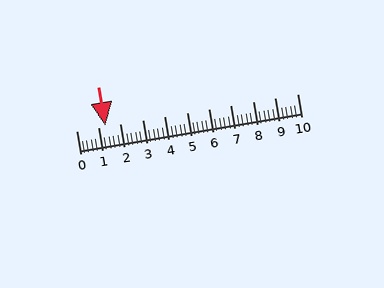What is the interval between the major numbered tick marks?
The major tick marks are spaced 1 units apart.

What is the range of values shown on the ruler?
The ruler shows values from 0 to 10.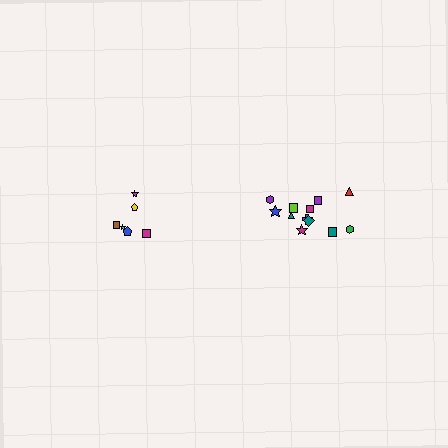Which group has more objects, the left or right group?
The right group.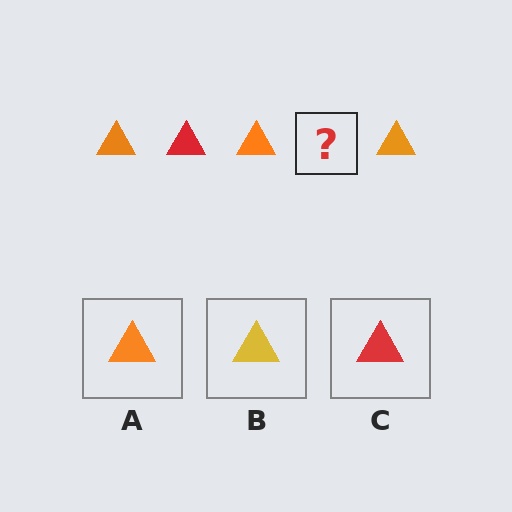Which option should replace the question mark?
Option C.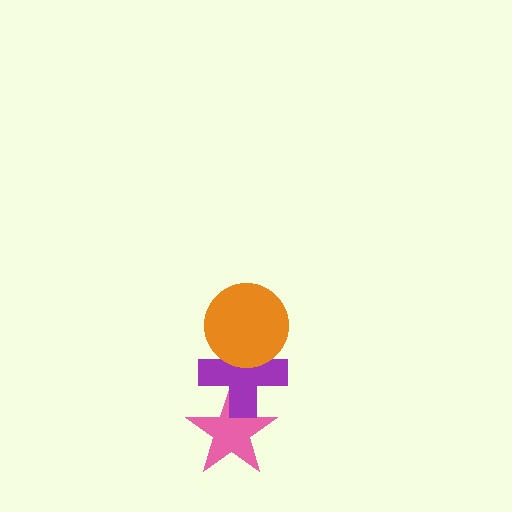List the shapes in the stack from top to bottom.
From top to bottom: the orange circle, the purple cross, the pink star.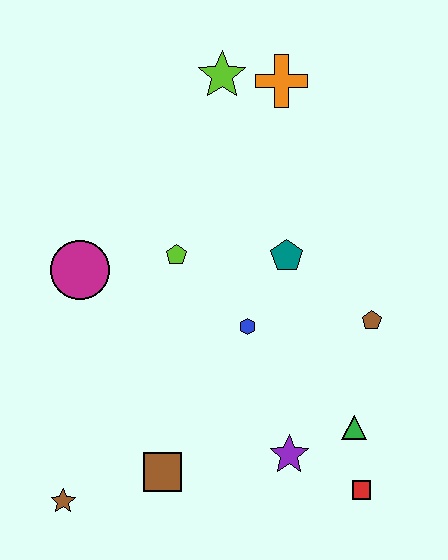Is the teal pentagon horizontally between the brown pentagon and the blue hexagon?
Yes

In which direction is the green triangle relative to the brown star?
The green triangle is to the right of the brown star.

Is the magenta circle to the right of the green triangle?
No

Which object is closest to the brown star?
The brown square is closest to the brown star.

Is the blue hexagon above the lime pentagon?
No